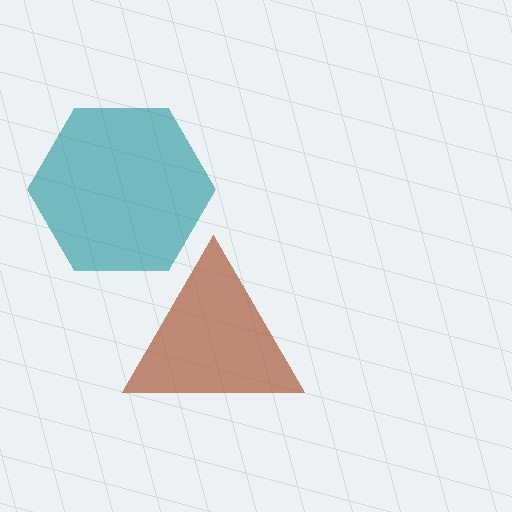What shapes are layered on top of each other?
The layered shapes are: a teal hexagon, a brown triangle.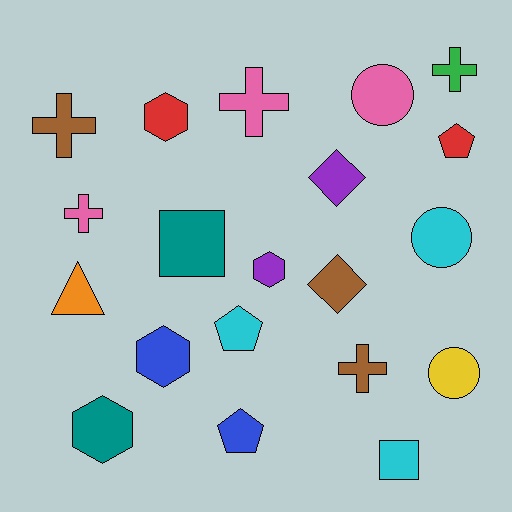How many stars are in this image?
There are no stars.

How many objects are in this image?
There are 20 objects.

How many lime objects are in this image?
There are no lime objects.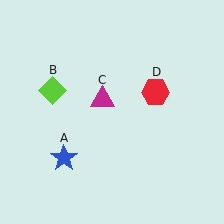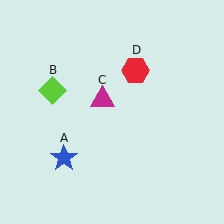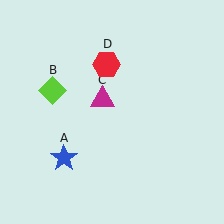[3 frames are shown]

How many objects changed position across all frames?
1 object changed position: red hexagon (object D).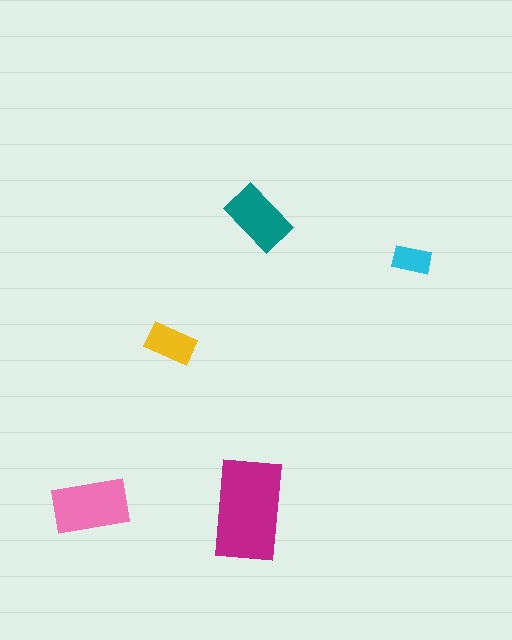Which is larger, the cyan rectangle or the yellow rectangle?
The yellow one.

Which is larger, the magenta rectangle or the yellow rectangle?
The magenta one.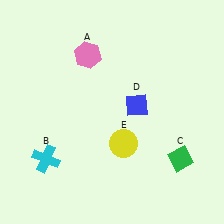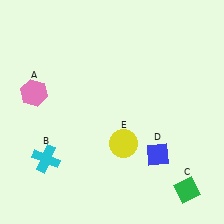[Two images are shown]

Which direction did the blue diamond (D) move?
The blue diamond (D) moved down.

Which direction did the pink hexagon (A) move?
The pink hexagon (A) moved left.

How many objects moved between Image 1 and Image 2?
3 objects moved between the two images.